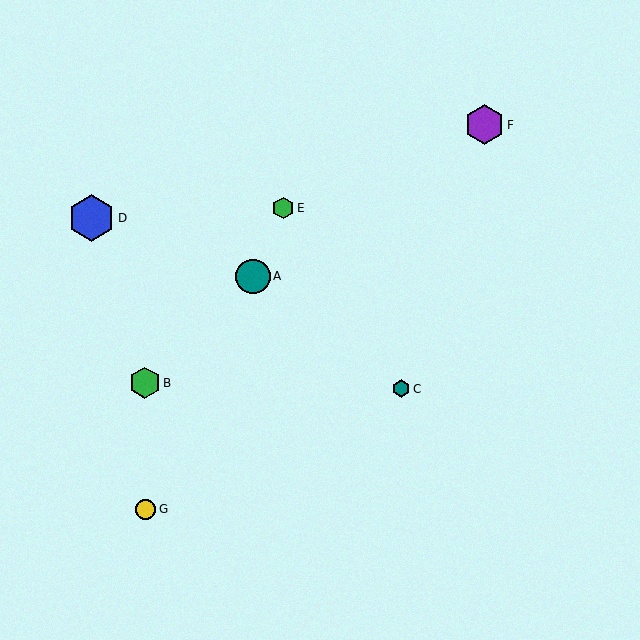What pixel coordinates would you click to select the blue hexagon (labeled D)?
Click at (92, 218) to select the blue hexagon D.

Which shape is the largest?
The blue hexagon (labeled D) is the largest.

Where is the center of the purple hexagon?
The center of the purple hexagon is at (484, 125).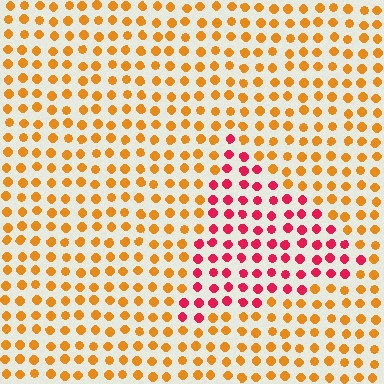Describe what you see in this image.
The image is filled with small orange elements in a uniform arrangement. A triangle-shaped region is visible where the elements are tinted to a slightly different hue, forming a subtle color boundary.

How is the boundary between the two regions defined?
The boundary is defined purely by a slight shift in hue (about 50 degrees). Spacing, size, and orientation are identical on both sides.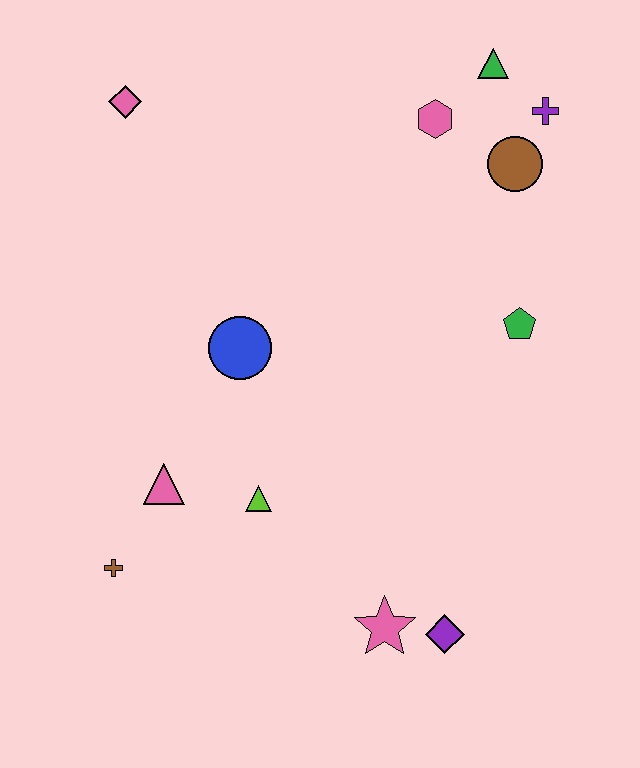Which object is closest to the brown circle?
The purple cross is closest to the brown circle.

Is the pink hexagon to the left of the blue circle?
No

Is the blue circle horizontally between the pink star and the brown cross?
Yes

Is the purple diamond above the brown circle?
No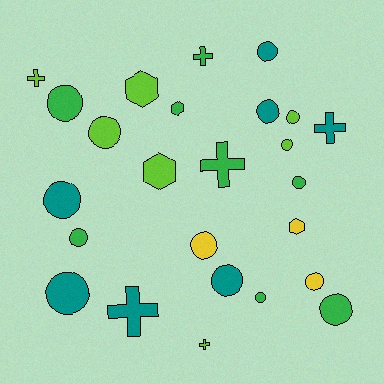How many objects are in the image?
There are 25 objects.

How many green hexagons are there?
There is 1 green hexagon.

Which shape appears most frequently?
Circle, with 15 objects.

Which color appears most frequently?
Green, with 8 objects.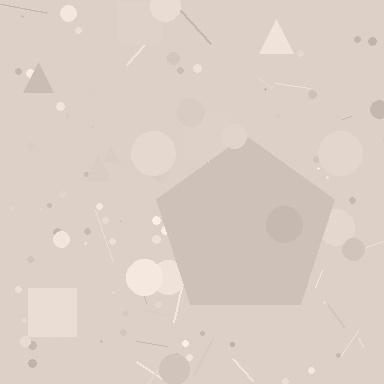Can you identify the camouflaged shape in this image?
The camouflaged shape is a pentagon.